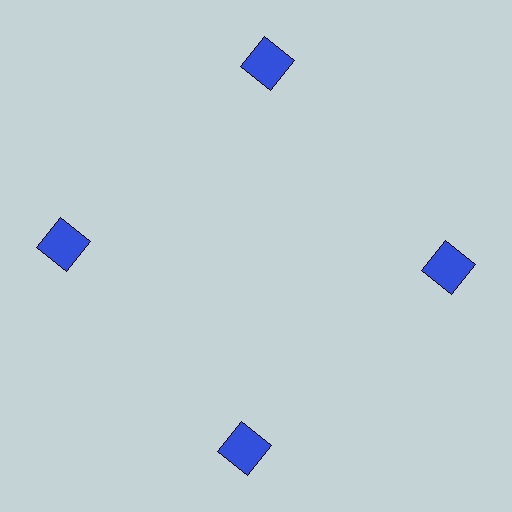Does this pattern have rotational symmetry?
Yes, this pattern has 4-fold rotational symmetry. It looks the same after rotating 90 degrees around the center.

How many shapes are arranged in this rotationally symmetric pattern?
There are 4 shapes, arranged in 4 groups of 1.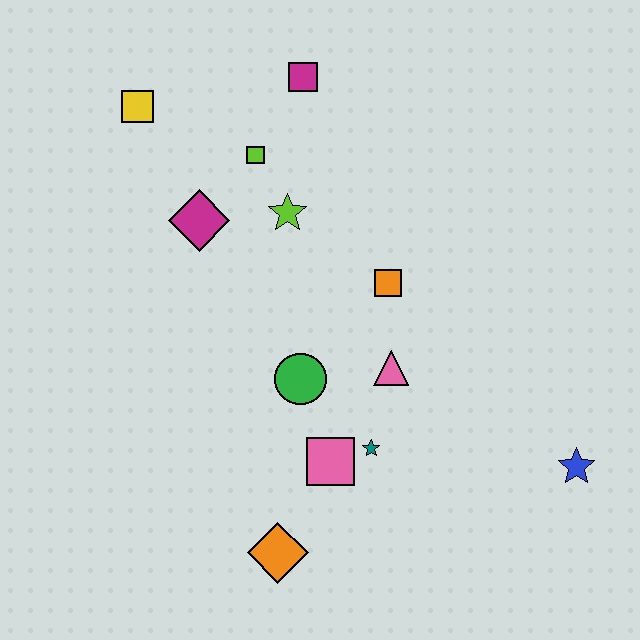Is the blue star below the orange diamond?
No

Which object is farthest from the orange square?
The yellow square is farthest from the orange square.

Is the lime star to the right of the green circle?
No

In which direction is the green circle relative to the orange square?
The green circle is below the orange square.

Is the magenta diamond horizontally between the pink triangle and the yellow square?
Yes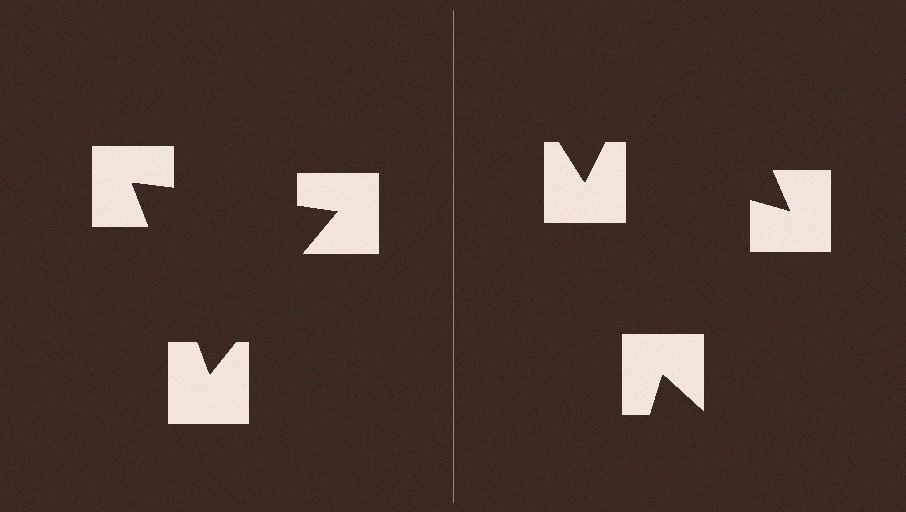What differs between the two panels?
The notched squares are positioned identically on both sides; only the wedge orientations differ. On the left they align to a triangle; on the right they are misaligned.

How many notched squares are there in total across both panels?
6 — 3 on each side.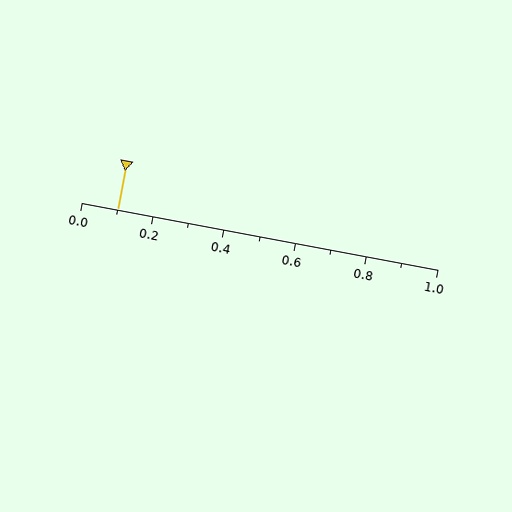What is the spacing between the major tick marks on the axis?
The major ticks are spaced 0.2 apart.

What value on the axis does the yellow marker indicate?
The marker indicates approximately 0.1.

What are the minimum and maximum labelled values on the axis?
The axis runs from 0.0 to 1.0.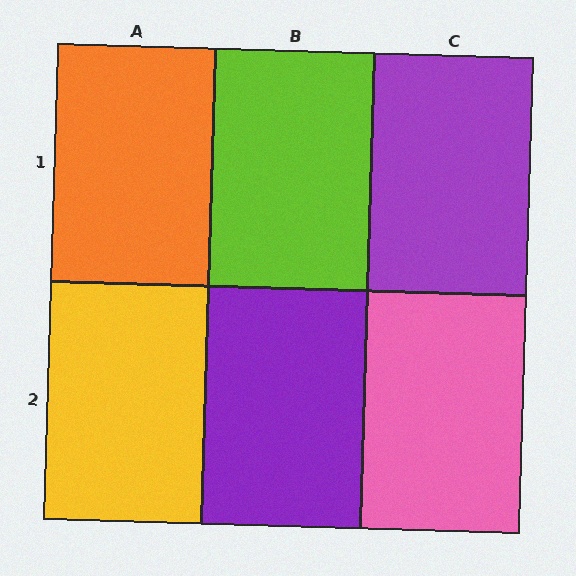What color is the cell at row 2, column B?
Purple.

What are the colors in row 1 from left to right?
Orange, lime, purple.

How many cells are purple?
2 cells are purple.